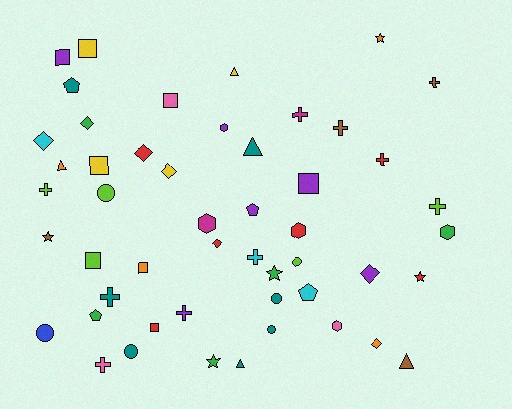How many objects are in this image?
There are 50 objects.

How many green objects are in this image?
There are 5 green objects.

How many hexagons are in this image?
There are 5 hexagons.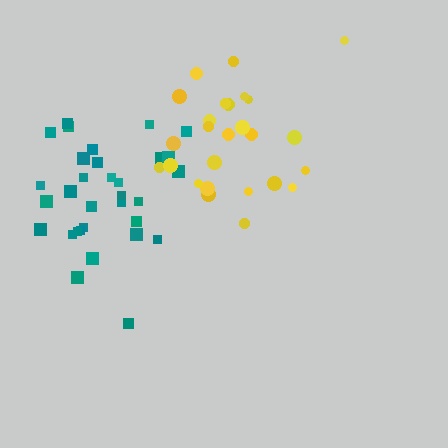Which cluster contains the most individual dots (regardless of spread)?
Teal (32).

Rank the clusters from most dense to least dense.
teal, yellow.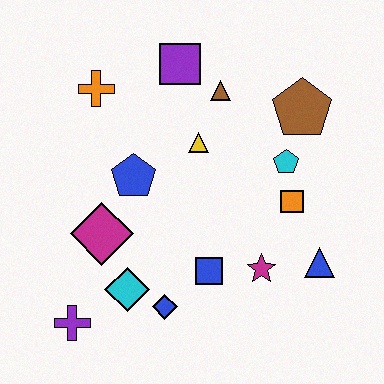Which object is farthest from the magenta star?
The orange cross is farthest from the magenta star.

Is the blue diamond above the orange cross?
No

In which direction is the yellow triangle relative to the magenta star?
The yellow triangle is above the magenta star.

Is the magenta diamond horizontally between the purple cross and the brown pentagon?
Yes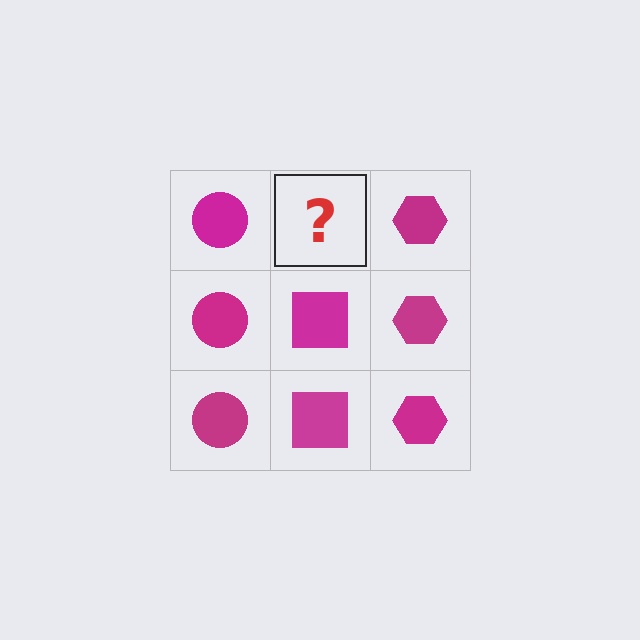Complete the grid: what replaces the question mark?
The question mark should be replaced with a magenta square.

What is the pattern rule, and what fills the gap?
The rule is that each column has a consistent shape. The gap should be filled with a magenta square.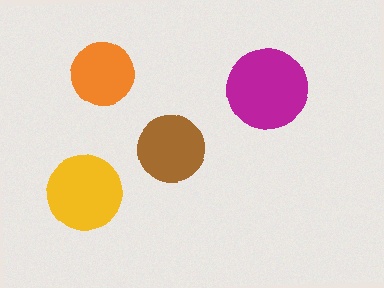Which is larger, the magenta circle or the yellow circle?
The magenta one.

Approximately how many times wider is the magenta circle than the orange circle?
About 1.5 times wider.